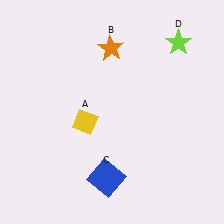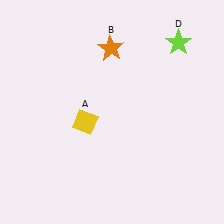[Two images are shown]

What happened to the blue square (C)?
The blue square (C) was removed in Image 2. It was in the bottom-left area of Image 1.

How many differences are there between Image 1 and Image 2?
There is 1 difference between the two images.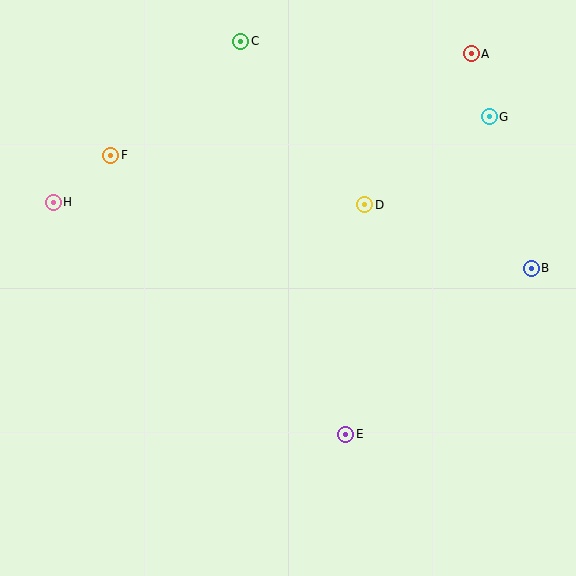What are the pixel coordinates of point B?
Point B is at (531, 268).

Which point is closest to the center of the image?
Point D at (365, 205) is closest to the center.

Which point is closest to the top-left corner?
Point F is closest to the top-left corner.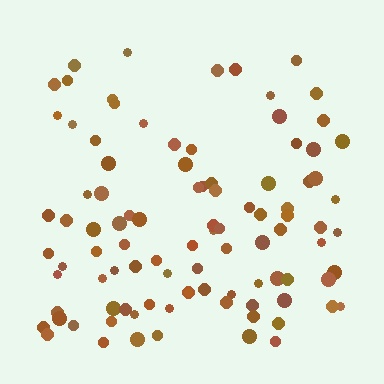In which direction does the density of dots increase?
From top to bottom, with the bottom side densest.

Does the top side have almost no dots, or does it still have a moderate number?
Still a moderate number, just noticeably fewer than the bottom.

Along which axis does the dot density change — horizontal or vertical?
Vertical.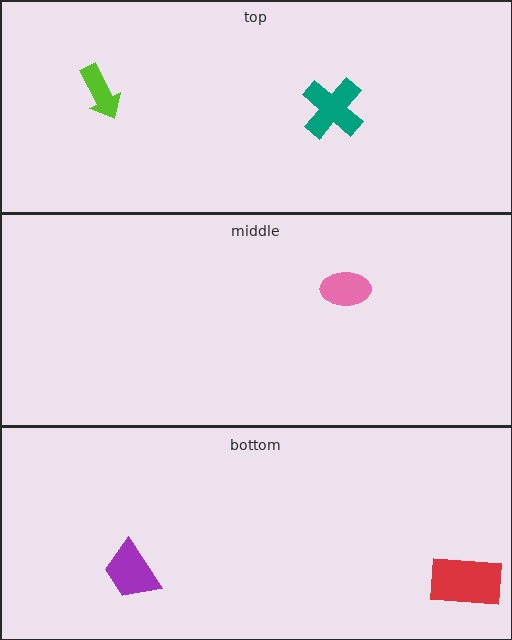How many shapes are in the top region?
2.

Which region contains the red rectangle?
The bottom region.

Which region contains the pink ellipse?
The middle region.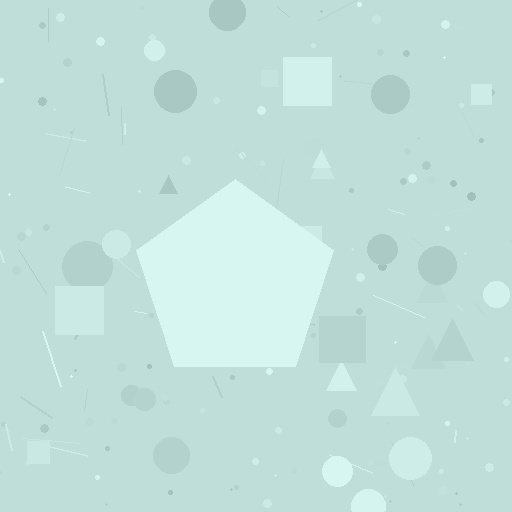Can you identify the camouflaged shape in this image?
The camouflaged shape is a pentagon.